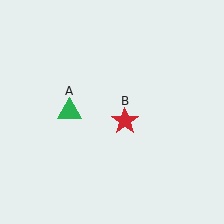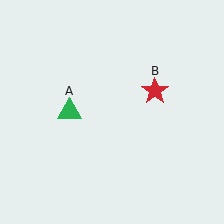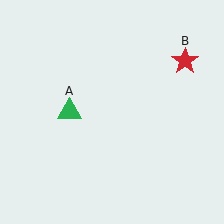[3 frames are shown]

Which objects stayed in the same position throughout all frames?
Green triangle (object A) remained stationary.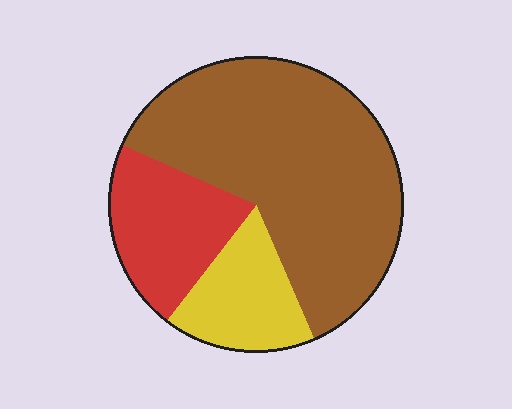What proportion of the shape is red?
Red covers around 20% of the shape.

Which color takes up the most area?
Brown, at roughly 60%.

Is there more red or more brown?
Brown.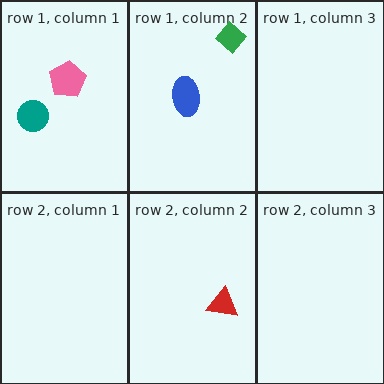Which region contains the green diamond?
The row 1, column 2 region.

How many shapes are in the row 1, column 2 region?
2.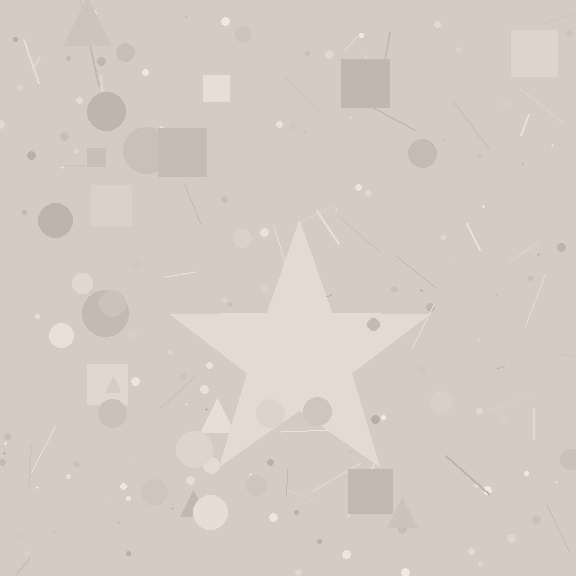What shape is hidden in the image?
A star is hidden in the image.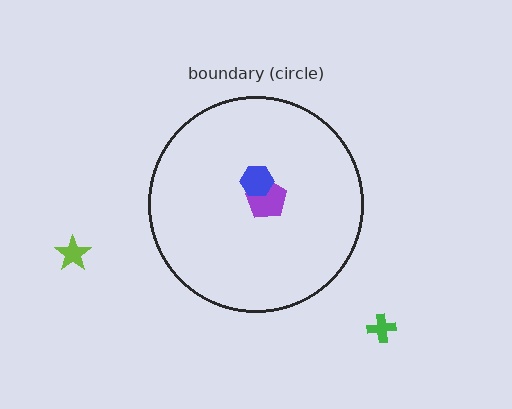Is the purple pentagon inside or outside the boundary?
Inside.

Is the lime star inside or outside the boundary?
Outside.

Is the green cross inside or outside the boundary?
Outside.